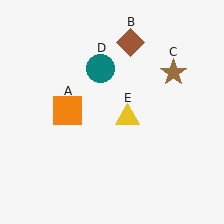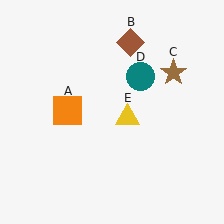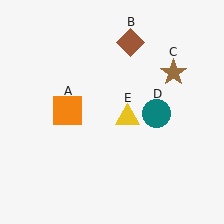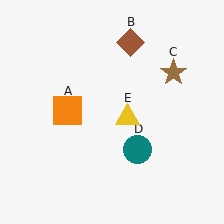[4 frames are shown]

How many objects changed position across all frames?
1 object changed position: teal circle (object D).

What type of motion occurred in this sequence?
The teal circle (object D) rotated clockwise around the center of the scene.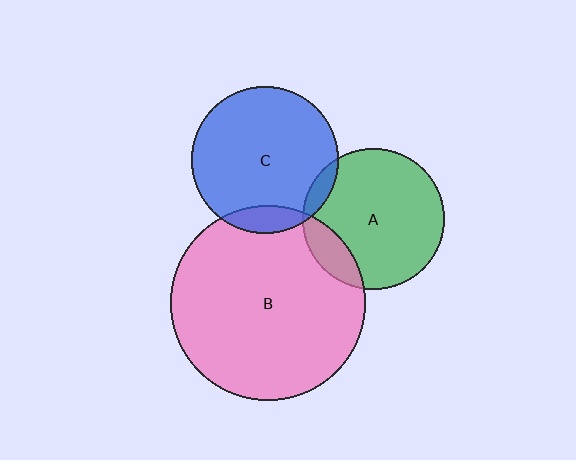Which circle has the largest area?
Circle B (pink).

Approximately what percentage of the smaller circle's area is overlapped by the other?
Approximately 15%.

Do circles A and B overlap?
Yes.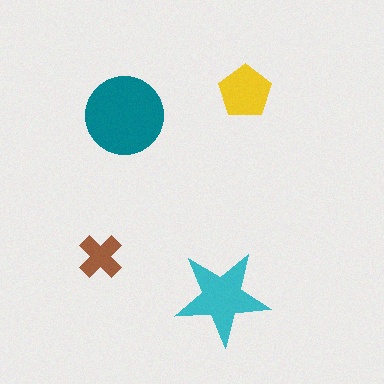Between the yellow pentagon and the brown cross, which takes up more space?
The yellow pentagon.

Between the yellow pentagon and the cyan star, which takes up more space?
The cyan star.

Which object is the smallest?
The brown cross.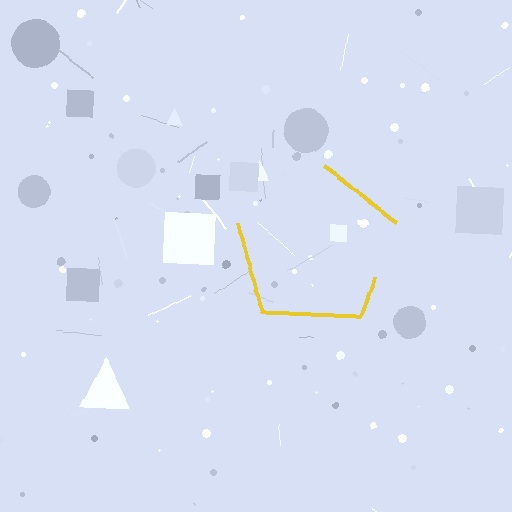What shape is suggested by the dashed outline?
The dashed outline suggests a pentagon.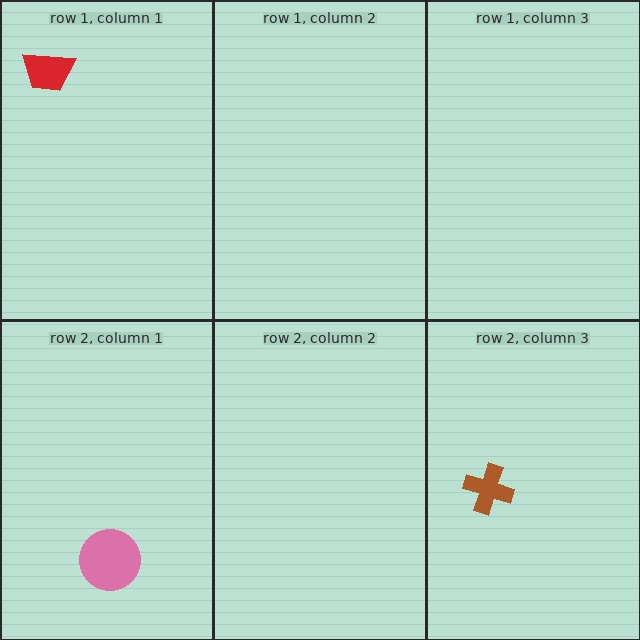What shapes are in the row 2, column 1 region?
The pink circle.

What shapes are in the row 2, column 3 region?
The brown cross.